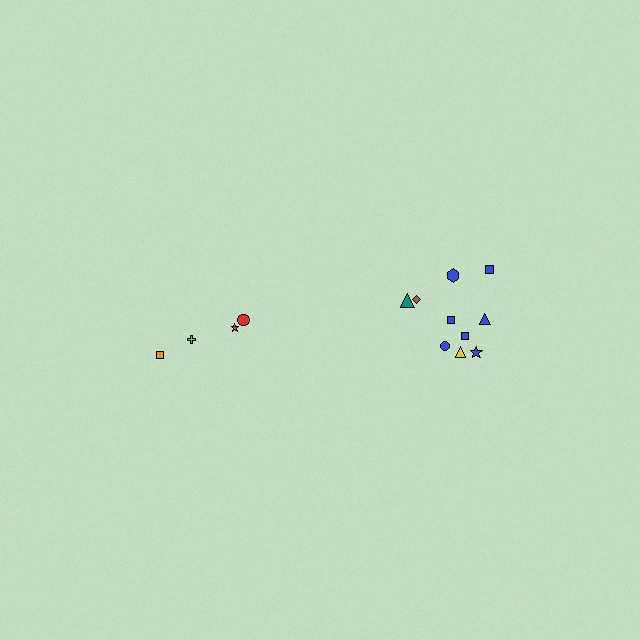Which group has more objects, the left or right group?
The right group.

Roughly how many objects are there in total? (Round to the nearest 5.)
Roughly 15 objects in total.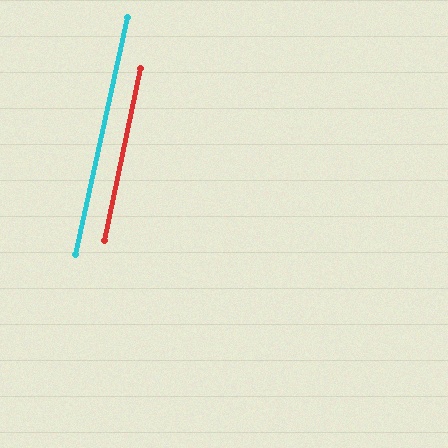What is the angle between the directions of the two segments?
Approximately 1 degree.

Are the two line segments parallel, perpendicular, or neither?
Parallel — their directions differ by only 0.5°.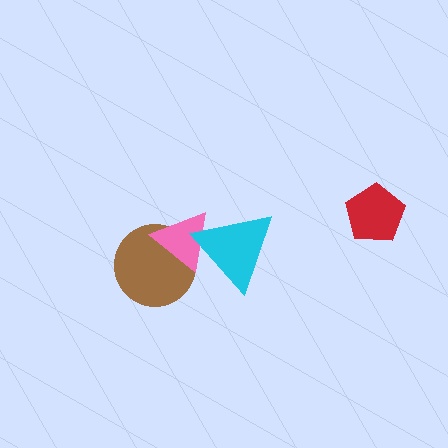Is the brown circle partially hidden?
Yes, it is partially covered by another shape.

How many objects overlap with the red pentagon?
0 objects overlap with the red pentagon.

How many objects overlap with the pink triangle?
2 objects overlap with the pink triangle.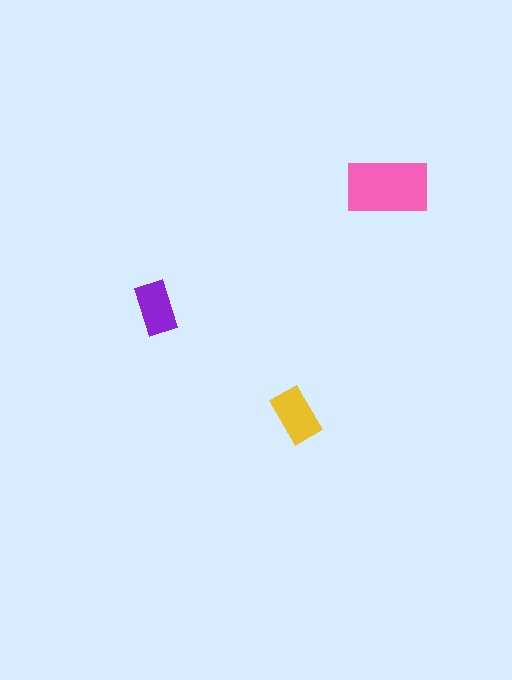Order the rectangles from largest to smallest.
the pink one, the yellow one, the purple one.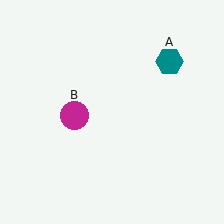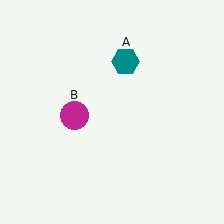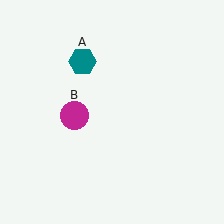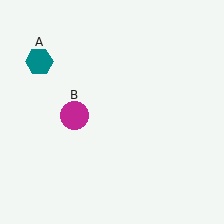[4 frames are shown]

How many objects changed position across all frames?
1 object changed position: teal hexagon (object A).